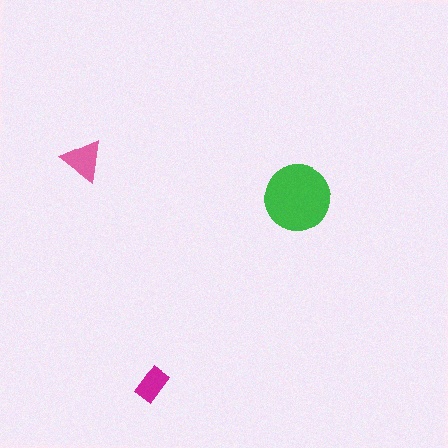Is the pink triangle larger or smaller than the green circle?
Smaller.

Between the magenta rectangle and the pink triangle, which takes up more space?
The pink triangle.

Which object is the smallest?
The magenta rectangle.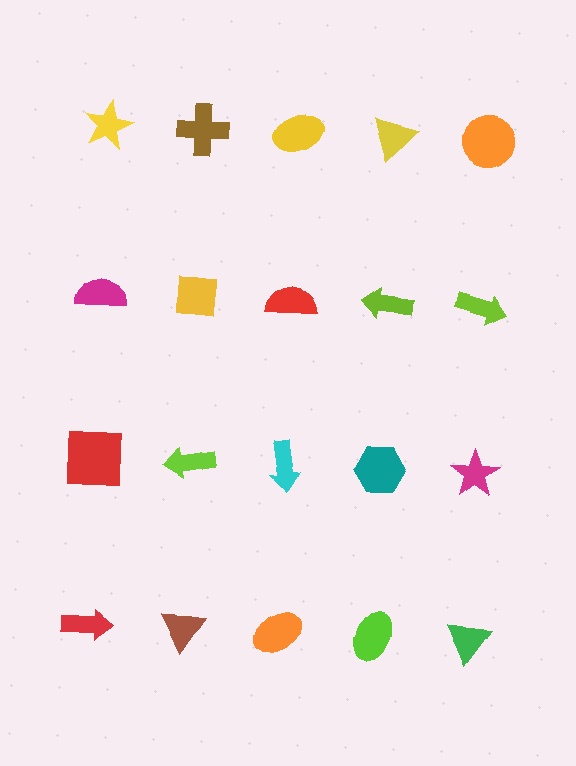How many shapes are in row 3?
5 shapes.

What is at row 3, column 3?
A cyan arrow.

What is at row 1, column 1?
A yellow star.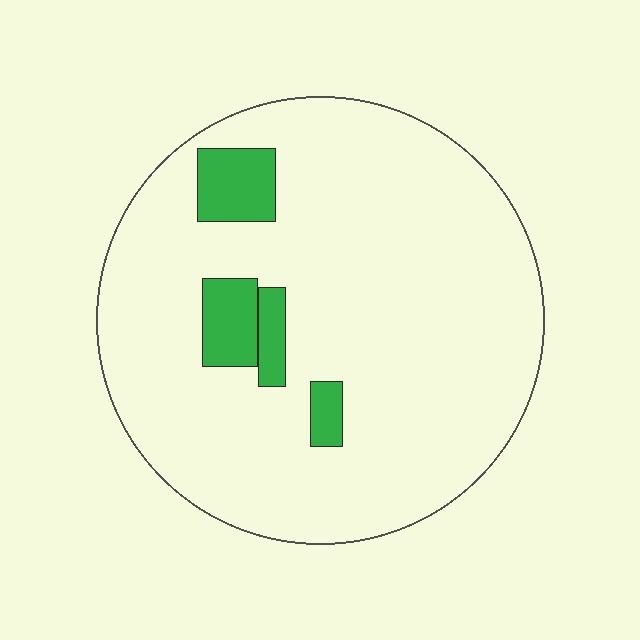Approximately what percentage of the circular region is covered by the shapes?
Approximately 10%.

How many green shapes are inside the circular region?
4.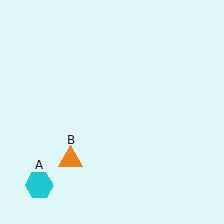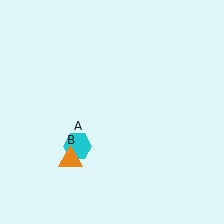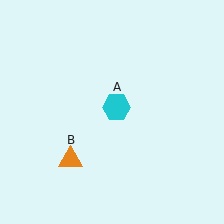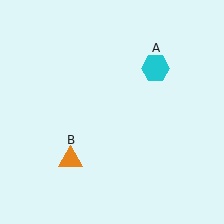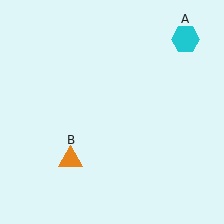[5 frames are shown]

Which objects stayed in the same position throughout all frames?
Orange triangle (object B) remained stationary.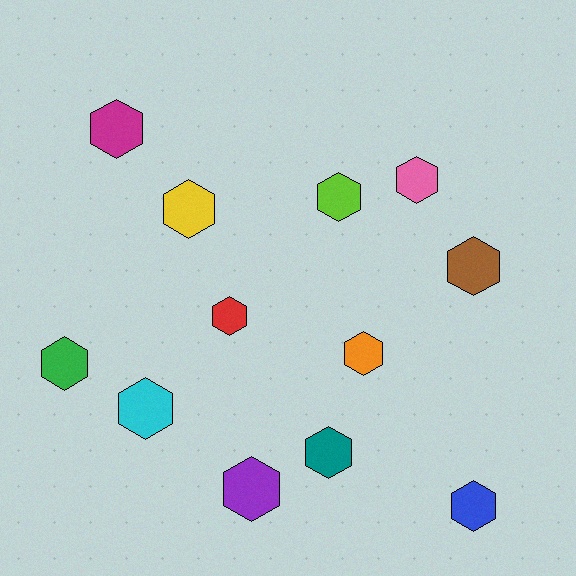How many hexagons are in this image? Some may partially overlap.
There are 12 hexagons.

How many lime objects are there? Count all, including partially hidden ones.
There is 1 lime object.